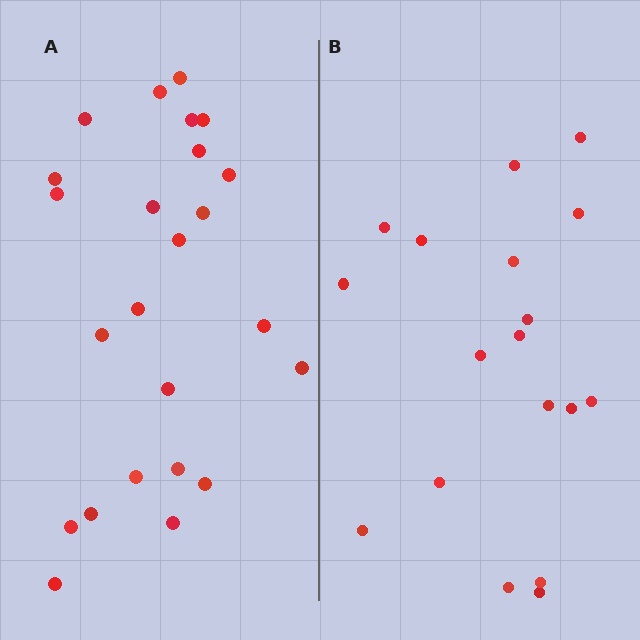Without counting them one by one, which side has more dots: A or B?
Region A (the left region) has more dots.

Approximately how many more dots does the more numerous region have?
Region A has about 6 more dots than region B.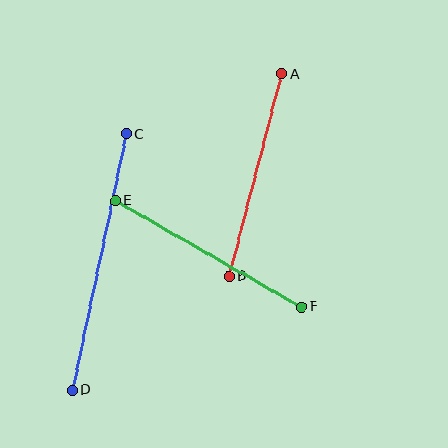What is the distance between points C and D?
The distance is approximately 262 pixels.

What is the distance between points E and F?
The distance is approximately 214 pixels.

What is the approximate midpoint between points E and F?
The midpoint is at approximately (208, 254) pixels.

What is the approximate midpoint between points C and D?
The midpoint is at approximately (99, 262) pixels.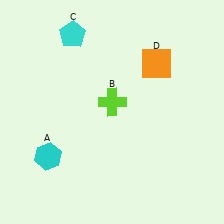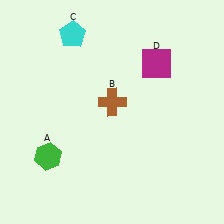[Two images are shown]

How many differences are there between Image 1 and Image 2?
There are 3 differences between the two images.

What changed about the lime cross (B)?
In Image 1, B is lime. In Image 2, it changed to brown.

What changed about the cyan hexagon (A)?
In Image 1, A is cyan. In Image 2, it changed to green.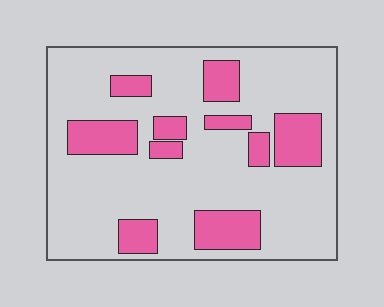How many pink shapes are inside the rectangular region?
10.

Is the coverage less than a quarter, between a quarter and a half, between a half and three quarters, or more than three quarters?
Less than a quarter.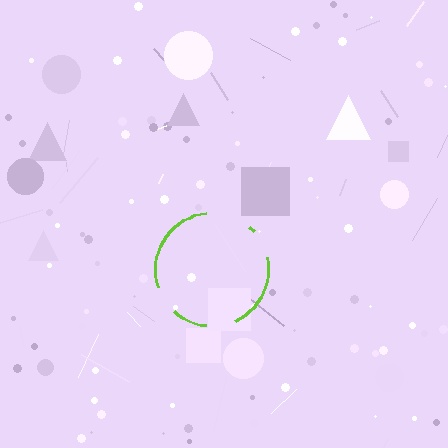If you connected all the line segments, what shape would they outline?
They would outline a circle.